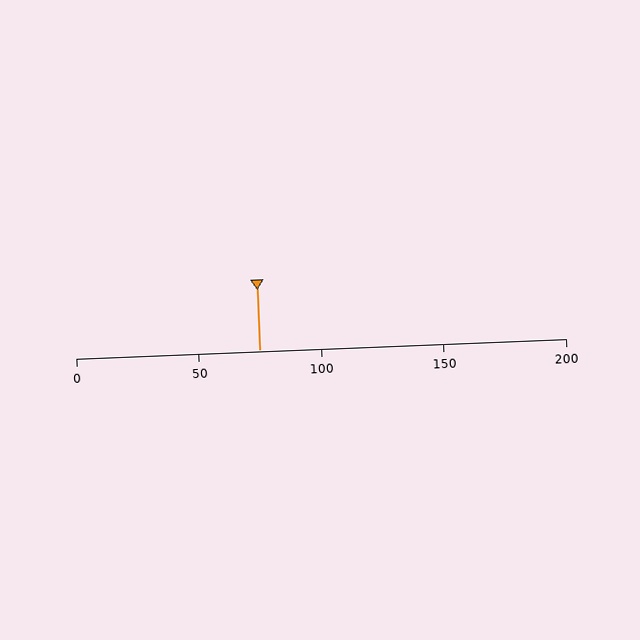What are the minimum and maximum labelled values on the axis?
The axis runs from 0 to 200.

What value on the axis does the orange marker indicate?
The marker indicates approximately 75.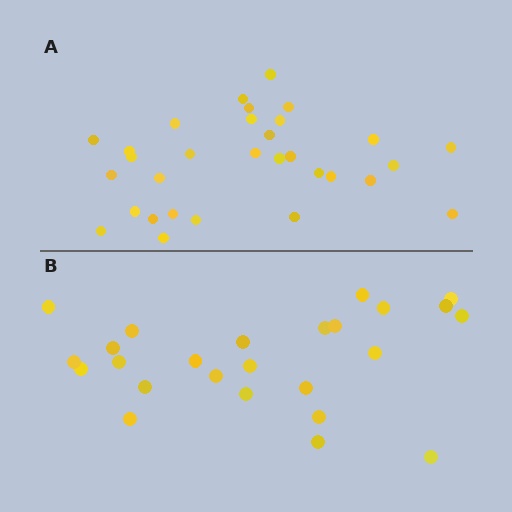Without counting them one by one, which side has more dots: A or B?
Region A (the top region) has more dots.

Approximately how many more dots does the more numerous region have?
Region A has about 6 more dots than region B.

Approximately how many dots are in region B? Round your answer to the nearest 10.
About 20 dots. (The exact count is 25, which rounds to 20.)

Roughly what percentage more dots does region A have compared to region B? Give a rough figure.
About 25% more.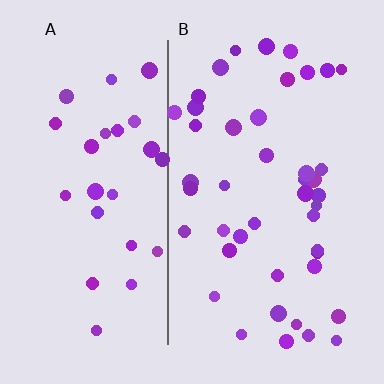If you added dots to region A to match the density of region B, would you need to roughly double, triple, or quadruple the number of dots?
Approximately double.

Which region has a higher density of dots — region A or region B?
B (the right).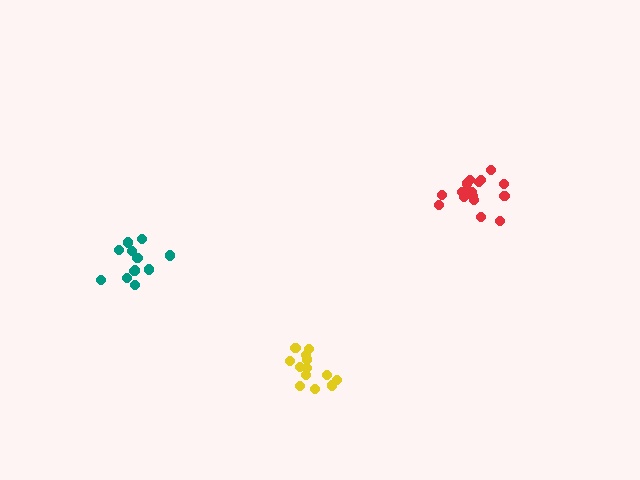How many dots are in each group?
Group 1: 13 dots, Group 2: 12 dots, Group 3: 17 dots (42 total).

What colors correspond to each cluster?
The clusters are colored: yellow, teal, red.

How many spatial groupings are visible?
There are 3 spatial groupings.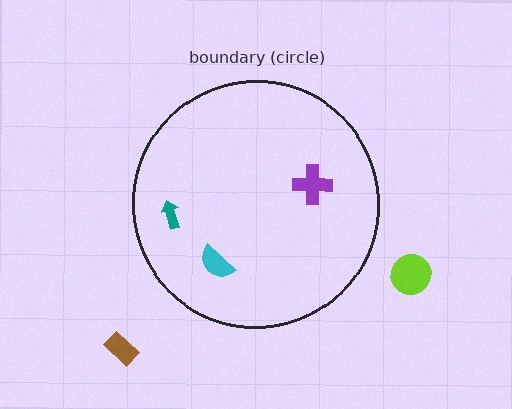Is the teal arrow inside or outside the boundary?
Inside.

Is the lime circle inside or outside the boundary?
Outside.